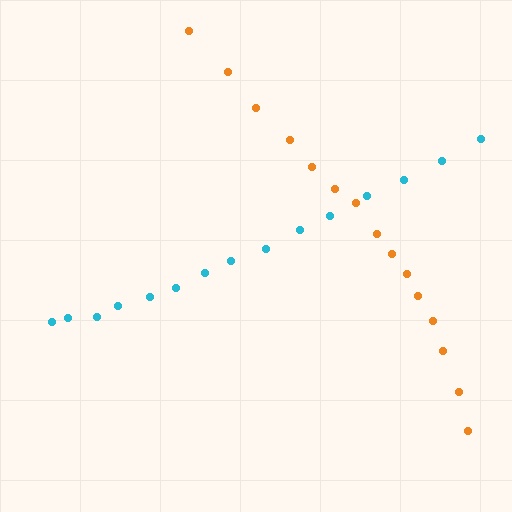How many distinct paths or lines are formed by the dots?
There are 2 distinct paths.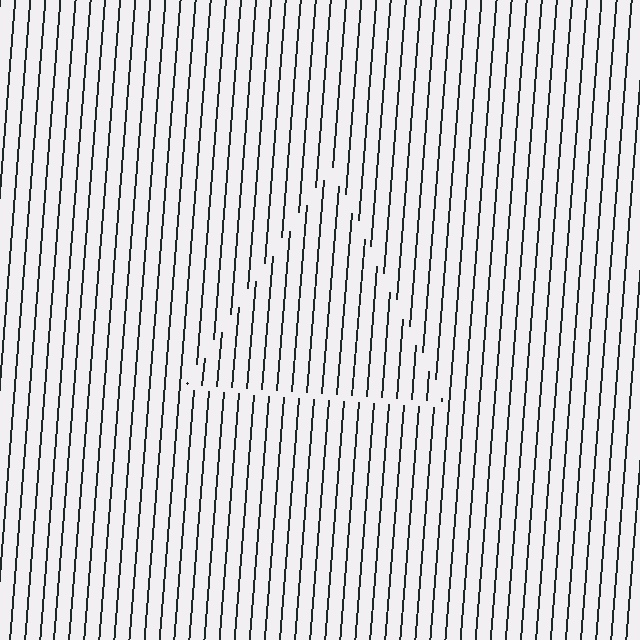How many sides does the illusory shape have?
3 sides — the line-ends trace a triangle.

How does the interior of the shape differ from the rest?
The interior of the shape contains the same grating, shifted by half a period — the contour is defined by the phase discontinuity where line-ends from the inner and outer gratings abut.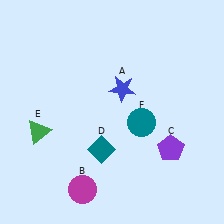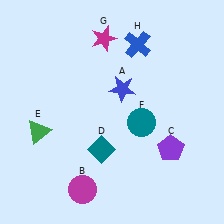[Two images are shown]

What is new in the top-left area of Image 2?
A magenta star (G) was added in the top-left area of Image 2.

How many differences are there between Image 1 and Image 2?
There are 2 differences between the two images.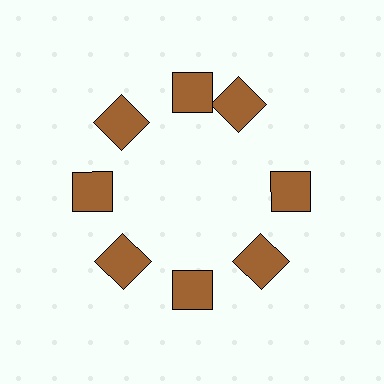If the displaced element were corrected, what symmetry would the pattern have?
It would have 8-fold rotational symmetry — the pattern would map onto itself every 45 degrees.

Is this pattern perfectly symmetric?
No. The 8 brown squares are arranged in a ring, but one element near the 2 o'clock position is rotated out of alignment along the ring, breaking the 8-fold rotational symmetry.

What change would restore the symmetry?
The symmetry would be restored by rotating it back into even spacing with its neighbors so that all 8 squares sit at equal angles and equal distance from the center.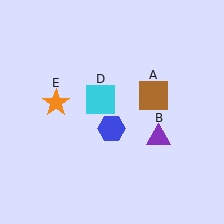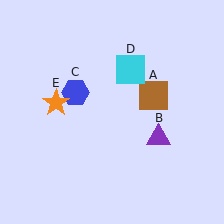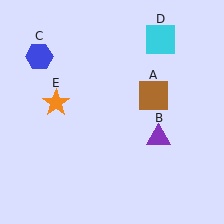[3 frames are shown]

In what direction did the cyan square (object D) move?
The cyan square (object D) moved up and to the right.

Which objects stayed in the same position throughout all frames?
Brown square (object A) and purple triangle (object B) and orange star (object E) remained stationary.